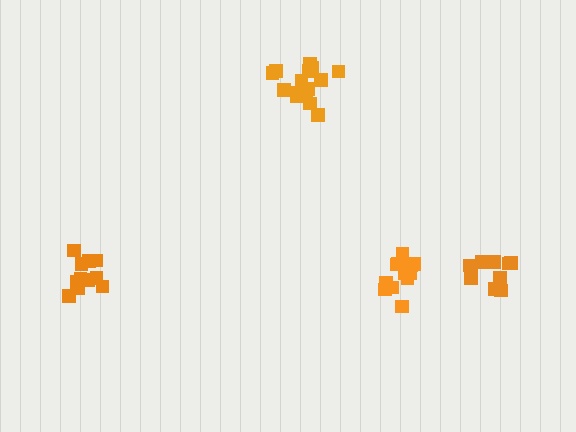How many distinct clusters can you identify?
There are 4 distinct clusters.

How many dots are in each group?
Group 1: 10 dots, Group 2: 16 dots, Group 3: 11 dots, Group 4: 14 dots (51 total).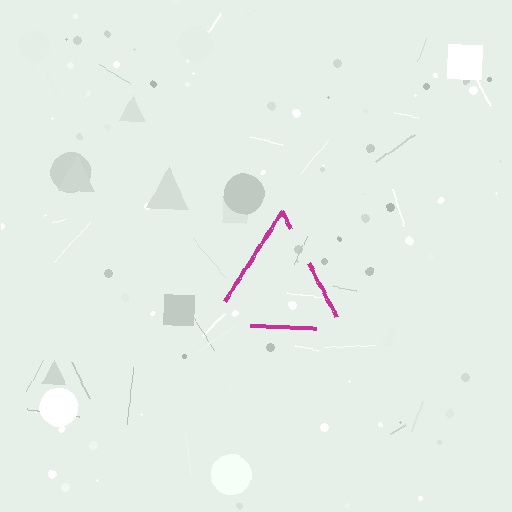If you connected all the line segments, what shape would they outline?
They would outline a triangle.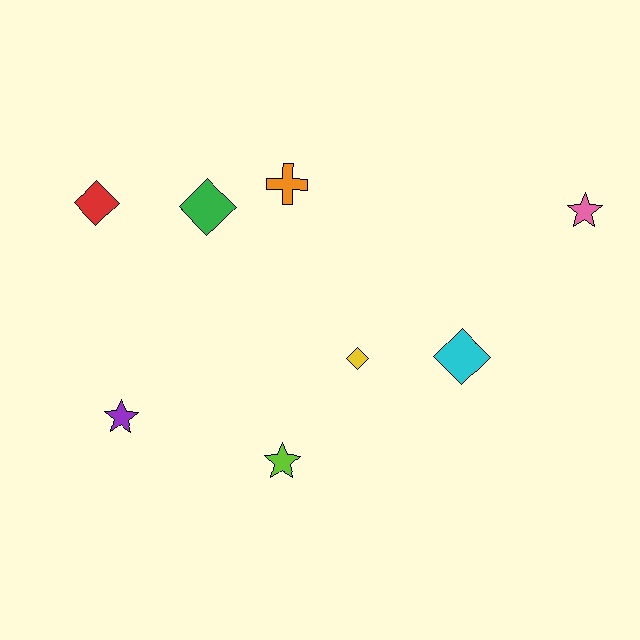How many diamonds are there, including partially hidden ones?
There are 4 diamonds.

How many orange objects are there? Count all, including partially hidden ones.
There is 1 orange object.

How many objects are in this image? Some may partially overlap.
There are 8 objects.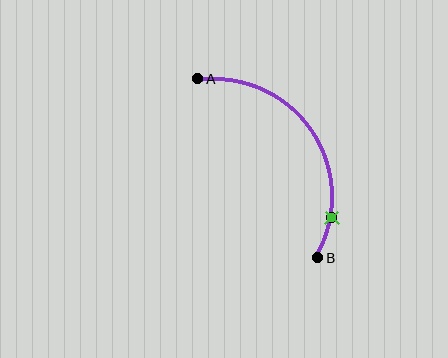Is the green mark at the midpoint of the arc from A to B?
No. The green mark lies on the arc but is closer to endpoint B. The arc midpoint would be at the point on the curve equidistant along the arc from both A and B.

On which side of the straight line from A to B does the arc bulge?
The arc bulges above and to the right of the straight line connecting A and B.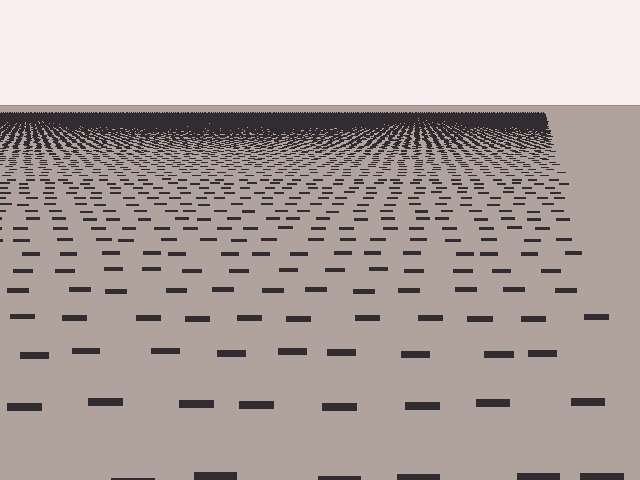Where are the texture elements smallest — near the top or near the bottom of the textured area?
Near the top.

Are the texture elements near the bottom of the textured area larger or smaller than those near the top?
Larger. Near the bottom, elements are closer to the viewer and appear at a bigger on-screen size.